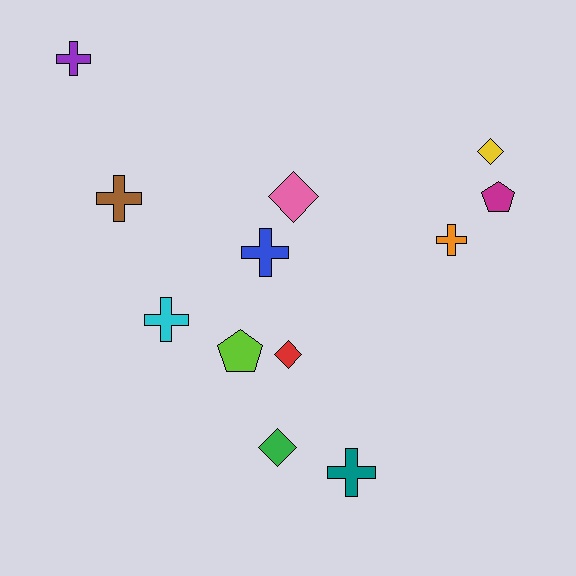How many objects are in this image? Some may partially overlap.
There are 12 objects.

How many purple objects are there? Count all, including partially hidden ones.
There is 1 purple object.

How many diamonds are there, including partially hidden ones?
There are 4 diamonds.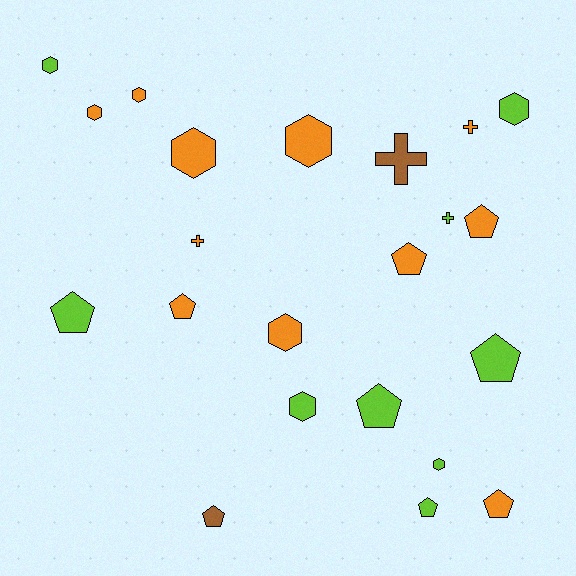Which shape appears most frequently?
Hexagon, with 9 objects.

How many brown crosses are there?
There is 1 brown cross.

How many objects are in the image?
There are 22 objects.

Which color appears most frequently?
Orange, with 11 objects.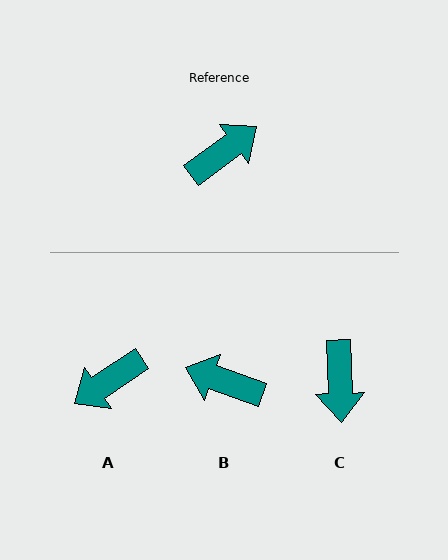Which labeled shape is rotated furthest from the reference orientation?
A, about 177 degrees away.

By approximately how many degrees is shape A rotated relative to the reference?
Approximately 177 degrees counter-clockwise.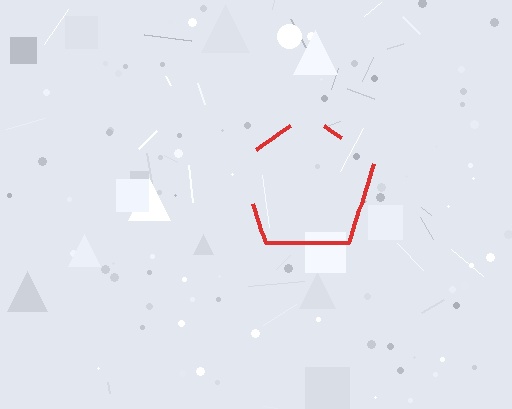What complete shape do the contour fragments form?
The contour fragments form a pentagon.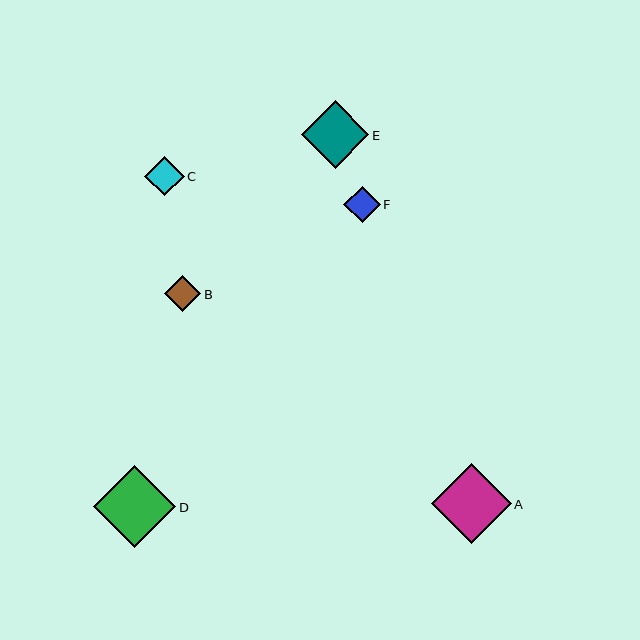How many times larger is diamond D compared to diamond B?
Diamond D is approximately 2.2 times the size of diamond B.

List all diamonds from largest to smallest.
From largest to smallest: D, A, E, C, B, F.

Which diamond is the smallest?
Diamond F is the smallest with a size of approximately 36 pixels.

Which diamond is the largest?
Diamond D is the largest with a size of approximately 82 pixels.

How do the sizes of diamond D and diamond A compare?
Diamond D and diamond A are approximately the same size.